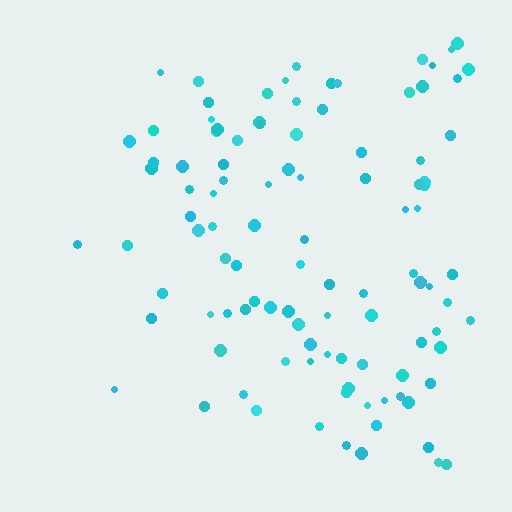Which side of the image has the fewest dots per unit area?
The left.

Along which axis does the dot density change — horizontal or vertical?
Horizontal.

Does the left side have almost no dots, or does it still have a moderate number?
Still a moderate number, just noticeably fewer than the right.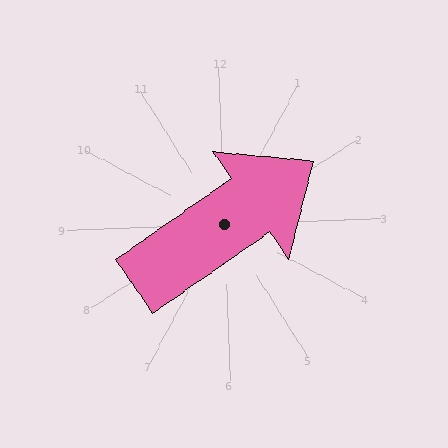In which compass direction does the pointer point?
Northeast.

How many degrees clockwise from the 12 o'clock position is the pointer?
Approximately 57 degrees.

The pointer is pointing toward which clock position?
Roughly 2 o'clock.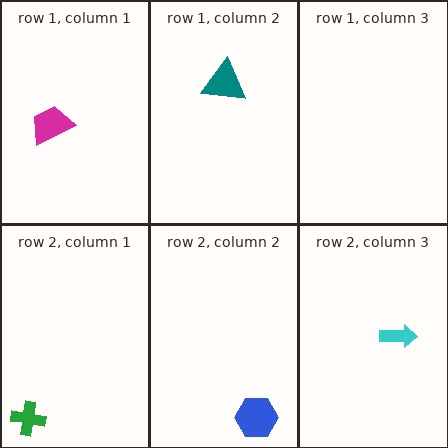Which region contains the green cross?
The row 2, column 1 region.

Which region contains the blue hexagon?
The row 2, column 2 region.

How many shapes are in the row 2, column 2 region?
1.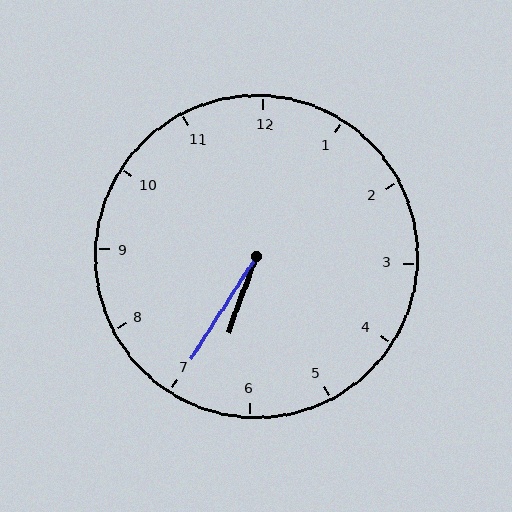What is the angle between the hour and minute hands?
Approximately 12 degrees.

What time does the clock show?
6:35.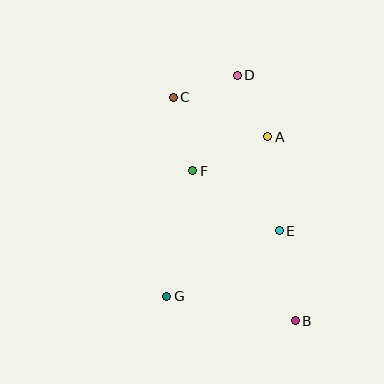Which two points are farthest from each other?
Points B and C are farthest from each other.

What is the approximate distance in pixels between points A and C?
The distance between A and C is approximately 103 pixels.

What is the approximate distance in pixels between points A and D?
The distance between A and D is approximately 69 pixels.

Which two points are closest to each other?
Points C and D are closest to each other.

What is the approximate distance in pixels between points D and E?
The distance between D and E is approximately 161 pixels.